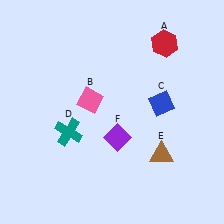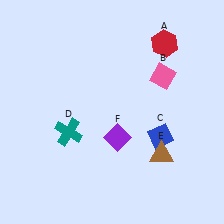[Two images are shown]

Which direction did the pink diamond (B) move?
The pink diamond (B) moved right.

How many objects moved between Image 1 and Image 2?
2 objects moved between the two images.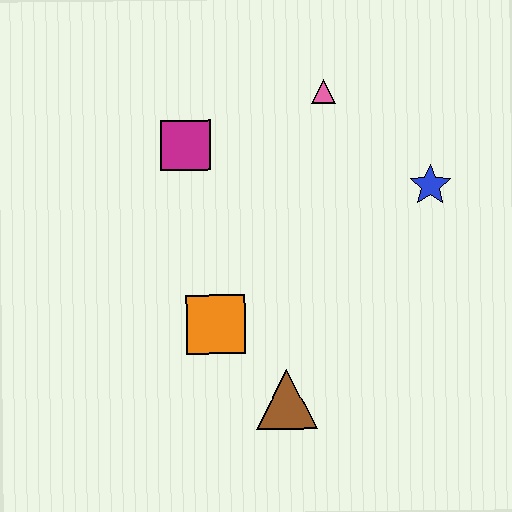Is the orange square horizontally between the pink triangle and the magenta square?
Yes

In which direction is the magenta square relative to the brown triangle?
The magenta square is above the brown triangle.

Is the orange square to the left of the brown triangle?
Yes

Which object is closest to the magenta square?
The pink triangle is closest to the magenta square.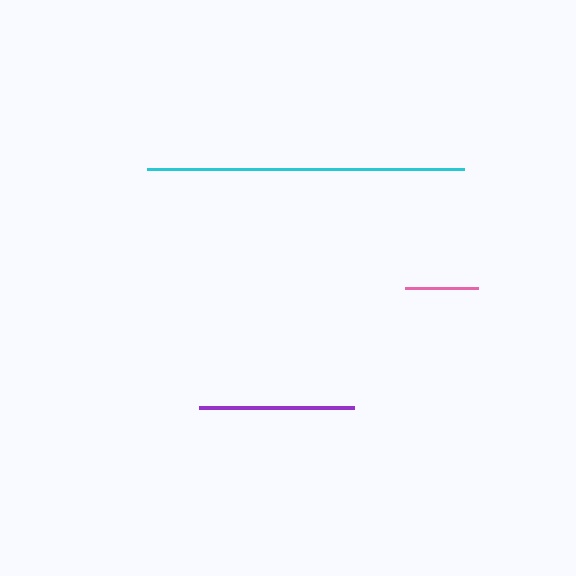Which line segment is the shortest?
The pink line is the shortest at approximately 74 pixels.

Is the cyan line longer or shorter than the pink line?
The cyan line is longer than the pink line.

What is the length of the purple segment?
The purple segment is approximately 155 pixels long.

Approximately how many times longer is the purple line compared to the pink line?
The purple line is approximately 2.1 times the length of the pink line.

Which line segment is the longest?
The cyan line is the longest at approximately 317 pixels.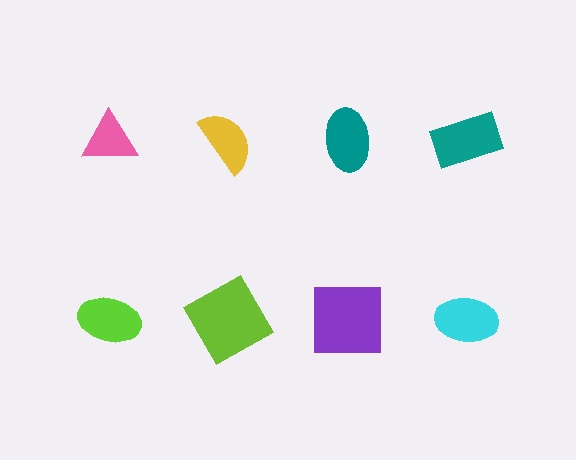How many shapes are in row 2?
4 shapes.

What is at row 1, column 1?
A pink triangle.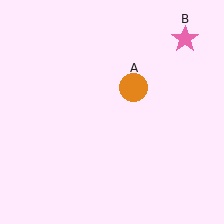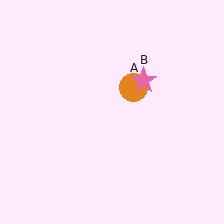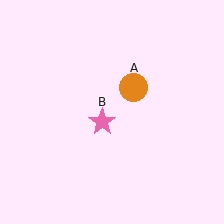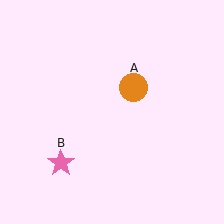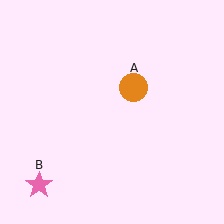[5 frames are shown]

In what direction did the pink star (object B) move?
The pink star (object B) moved down and to the left.